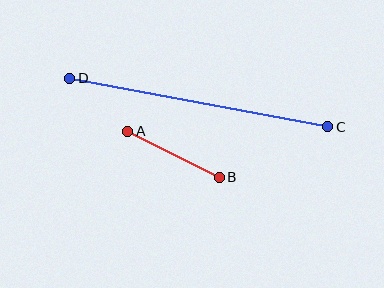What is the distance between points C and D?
The distance is approximately 262 pixels.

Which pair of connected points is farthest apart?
Points C and D are farthest apart.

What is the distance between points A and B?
The distance is approximately 103 pixels.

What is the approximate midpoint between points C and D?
The midpoint is at approximately (199, 102) pixels.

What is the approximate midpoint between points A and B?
The midpoint is at approximately (173, 154) pixels.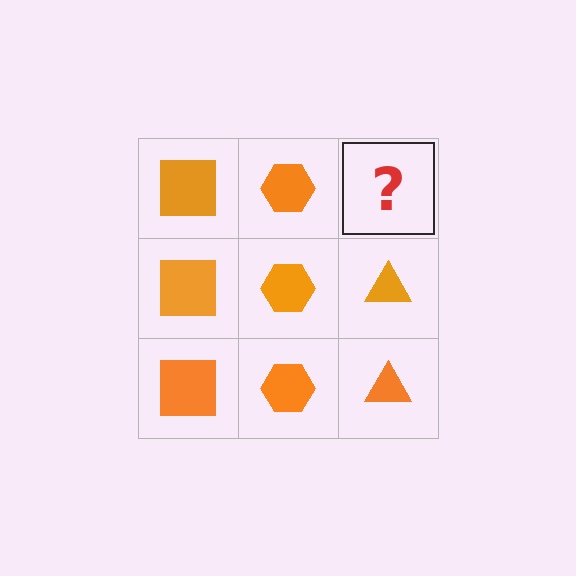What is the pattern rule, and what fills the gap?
The rule is that each column has a consistent shape. The gap should be filled with an orange triangle.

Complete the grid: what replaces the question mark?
The question mark should be replaced with an orange triangle.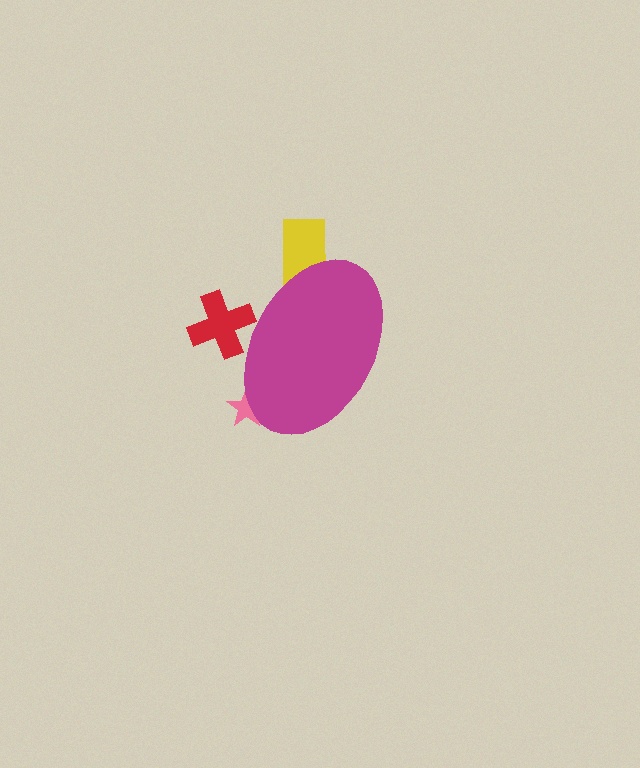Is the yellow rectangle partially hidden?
Yes, the yellow rectangle is partially hidden behind the magenta ellipse.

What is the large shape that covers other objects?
A magenta ellipse.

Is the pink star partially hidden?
Yes, the pink star is partially hidden behind the magenta ellipse.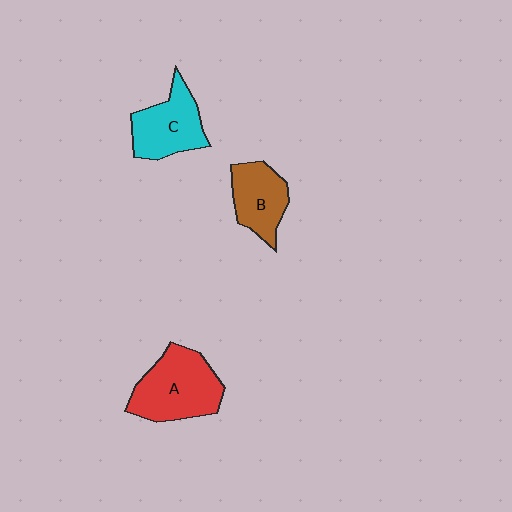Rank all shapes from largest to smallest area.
From largest to smallest: A (red), C (cyan), B (brown).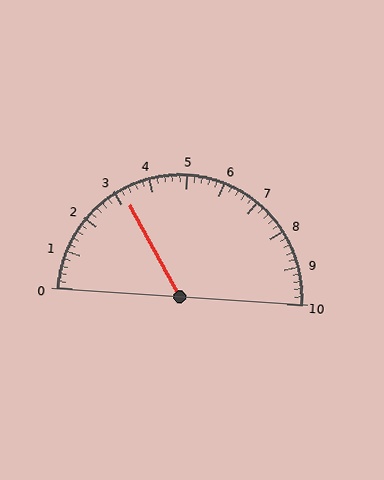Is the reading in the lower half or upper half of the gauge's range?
The reading is in the lower half of the range (0 to 10).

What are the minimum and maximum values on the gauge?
The gauge ranges from 0 to 10.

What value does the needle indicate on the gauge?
The needle indicates approximately 3.2.